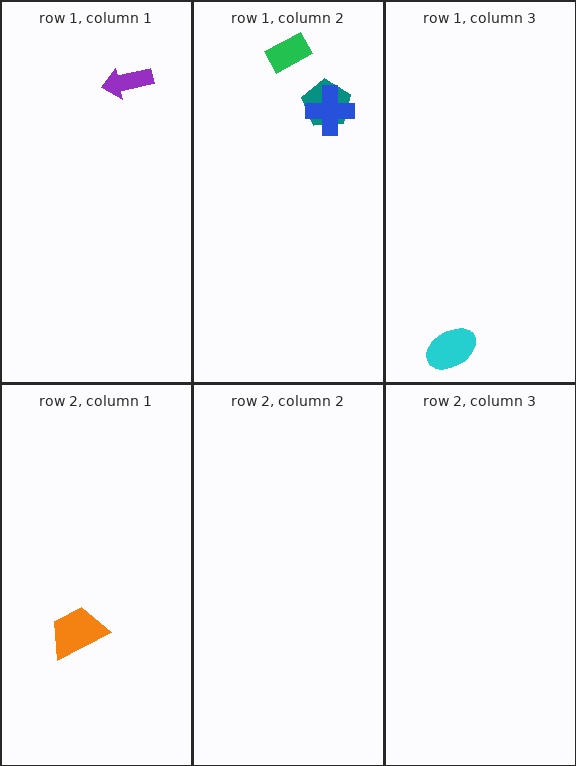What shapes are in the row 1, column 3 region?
The cyan ellipse.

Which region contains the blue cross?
The row 1, column 2 region.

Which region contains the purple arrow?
The row 1, column 1 region.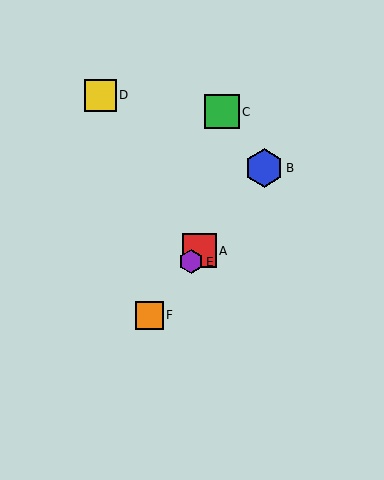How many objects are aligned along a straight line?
4 objects (A, B, E, F) are aligned along a straight line.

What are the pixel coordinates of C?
Object C is at (222, 112).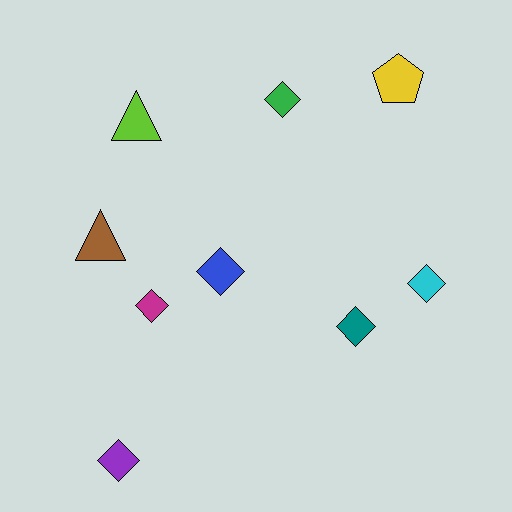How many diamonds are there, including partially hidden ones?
There are 6 diamonds.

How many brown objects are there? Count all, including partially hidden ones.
There is 1 brown object.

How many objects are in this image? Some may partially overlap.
There are 9 objects.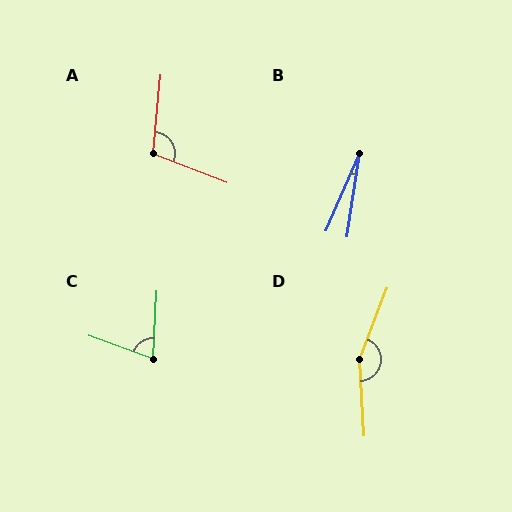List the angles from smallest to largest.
B (15°), C (73°), A (106°), D (155°).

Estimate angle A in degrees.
Approximately 106 degrees.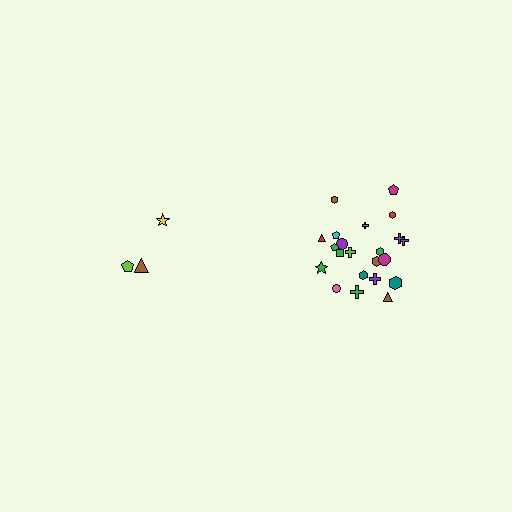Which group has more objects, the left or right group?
The right group.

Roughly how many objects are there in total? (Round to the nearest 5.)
Roughly 25 objects in total.